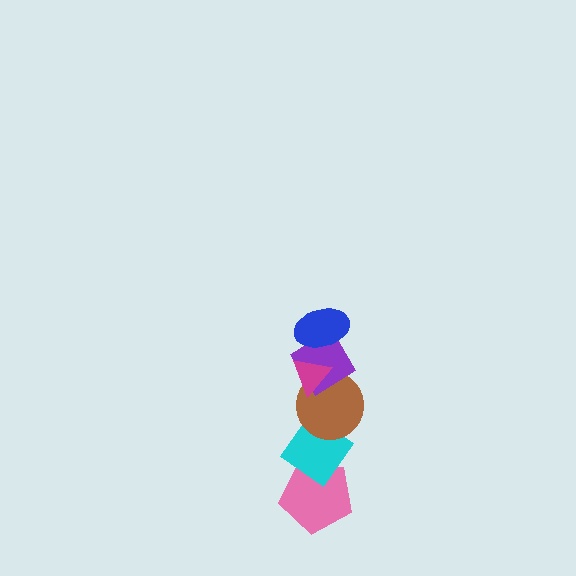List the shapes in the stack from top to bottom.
From top to bottom: the blue ellipse, the magenta triangle, the purple diamond, the brown circle, the cyan diamond, the pink pentagon.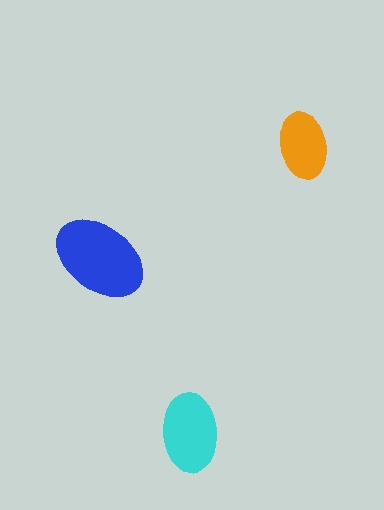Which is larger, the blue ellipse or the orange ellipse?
The blue one.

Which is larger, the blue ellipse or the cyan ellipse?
The blue one.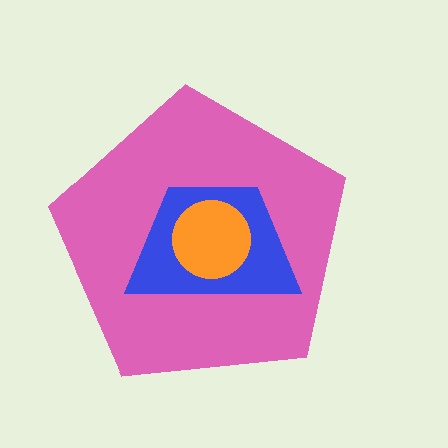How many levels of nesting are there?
3.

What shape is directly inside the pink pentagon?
The blue trapezoid.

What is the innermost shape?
The orange circle.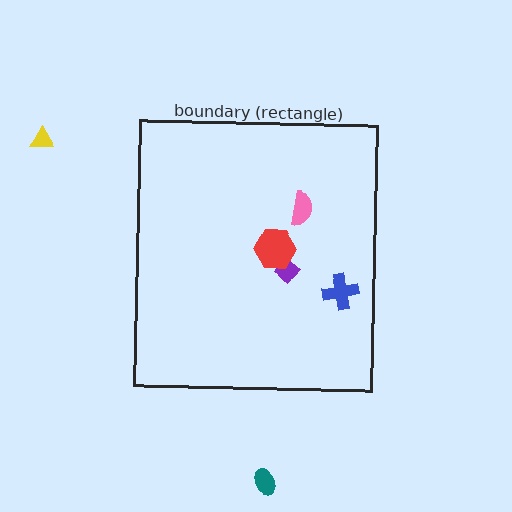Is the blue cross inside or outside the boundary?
Inside.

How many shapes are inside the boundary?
4 inside, 2 outside.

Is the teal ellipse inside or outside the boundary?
Outside.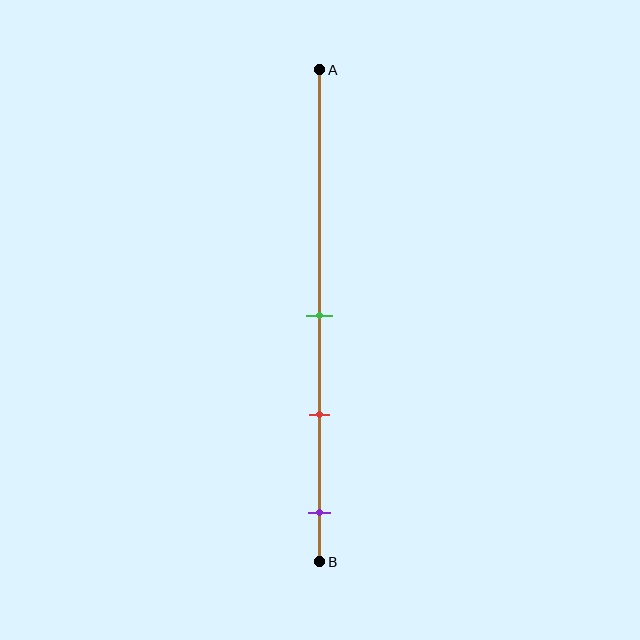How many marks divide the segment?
There are 3 marks dividing the segment.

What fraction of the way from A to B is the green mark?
The green mark is approximately 50% (0.5) of the way from A to B.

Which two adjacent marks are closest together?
The green and red marks are the closest adjacent pair.